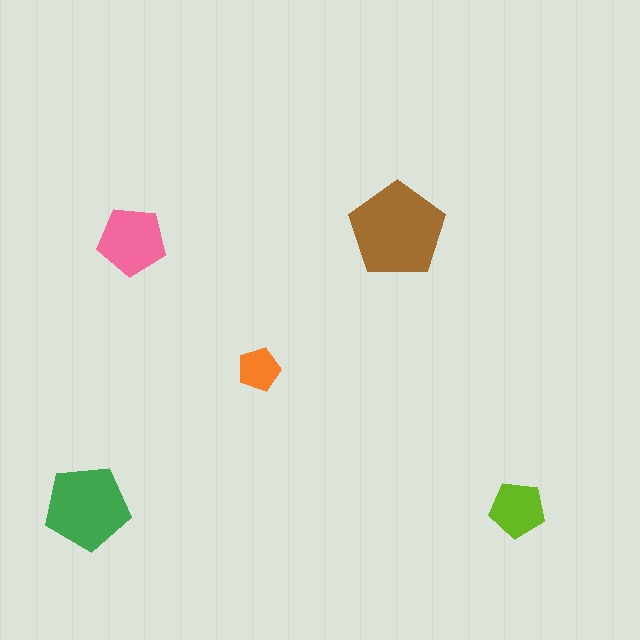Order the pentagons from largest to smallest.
the brown one, the green one, the pink one, the lime one, the orange one.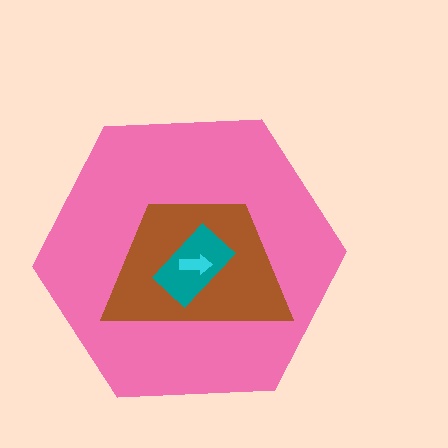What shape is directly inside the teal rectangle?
The cyan arrow.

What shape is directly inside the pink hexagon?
The brown trapezoid.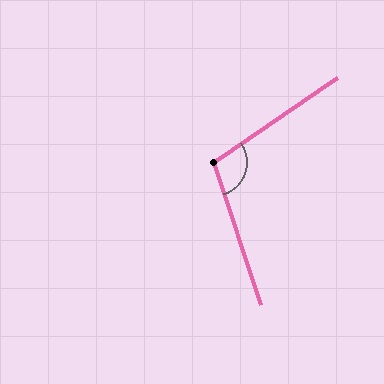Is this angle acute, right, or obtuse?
It is obtuse.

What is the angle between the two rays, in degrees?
Approximately 106 degrees.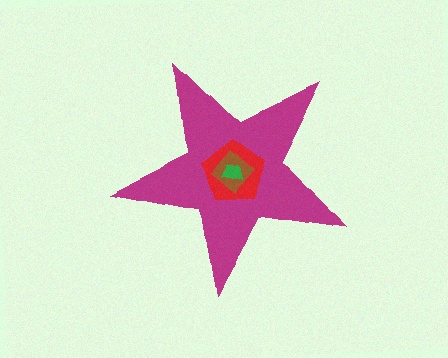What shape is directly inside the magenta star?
The red pentagon.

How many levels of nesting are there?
4.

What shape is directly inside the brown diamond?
The green trapezoid.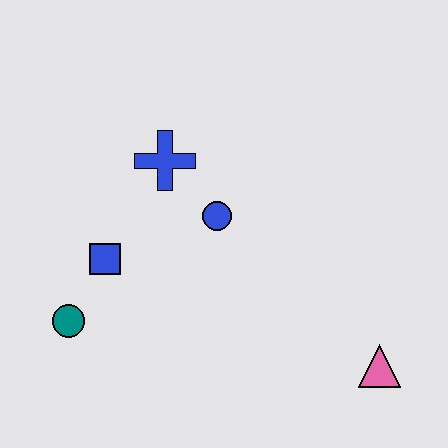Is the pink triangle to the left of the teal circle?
No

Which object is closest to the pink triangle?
The blue circle is closest to the pink triangle.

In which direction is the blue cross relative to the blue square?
The blue cross is above the blue square.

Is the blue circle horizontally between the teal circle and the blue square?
No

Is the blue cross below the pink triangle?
No